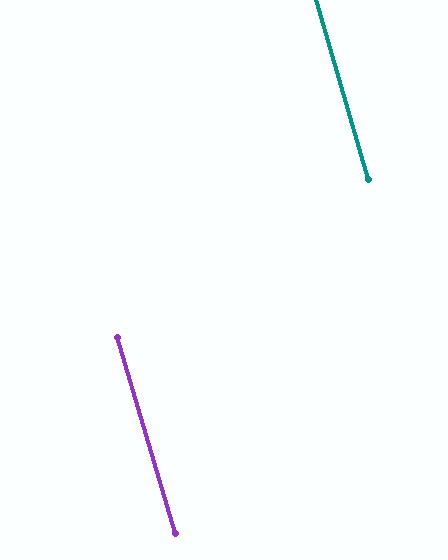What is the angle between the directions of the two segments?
Approximately 1 degree.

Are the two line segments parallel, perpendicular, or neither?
Parallel — their directions differ by only 0.5°.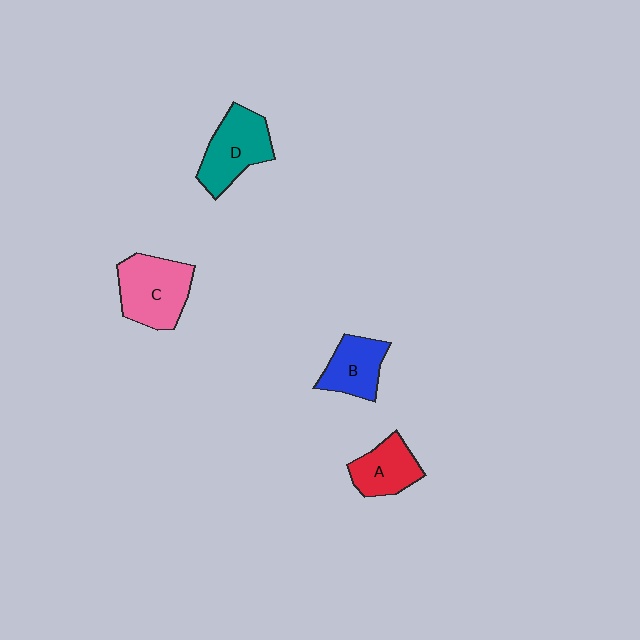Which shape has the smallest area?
Shape A (red).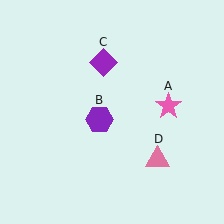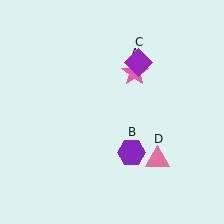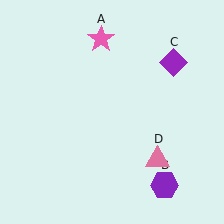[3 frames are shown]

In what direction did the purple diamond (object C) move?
The purple diamond (object C) moved right.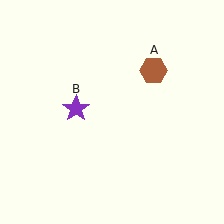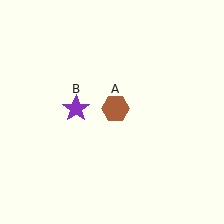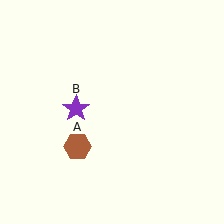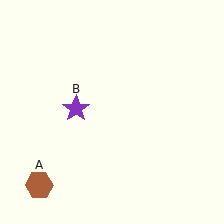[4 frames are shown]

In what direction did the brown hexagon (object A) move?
The brown hexagon (object A) moved down and to the left.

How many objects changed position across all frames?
1 object changed position: brown hexagon (object A).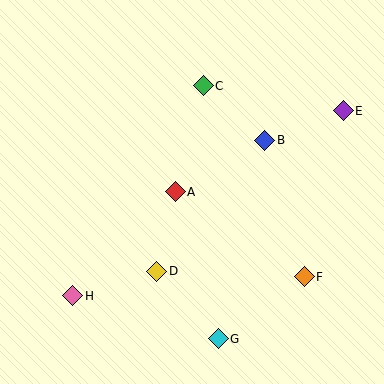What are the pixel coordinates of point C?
Point C is at (203, 86).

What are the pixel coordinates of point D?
Point D is at (157, 271).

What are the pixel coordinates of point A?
Point A is at (175, 192).